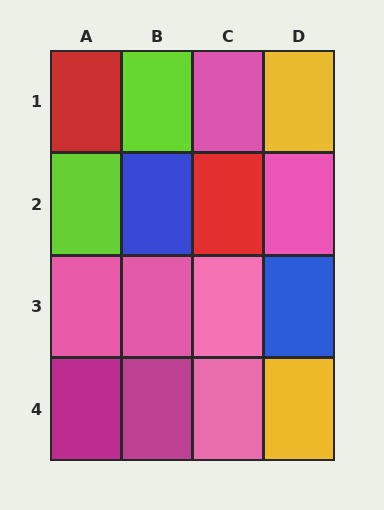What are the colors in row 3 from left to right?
Pink, pink, pink, blue.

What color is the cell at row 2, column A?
Lime.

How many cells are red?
2 cells are red.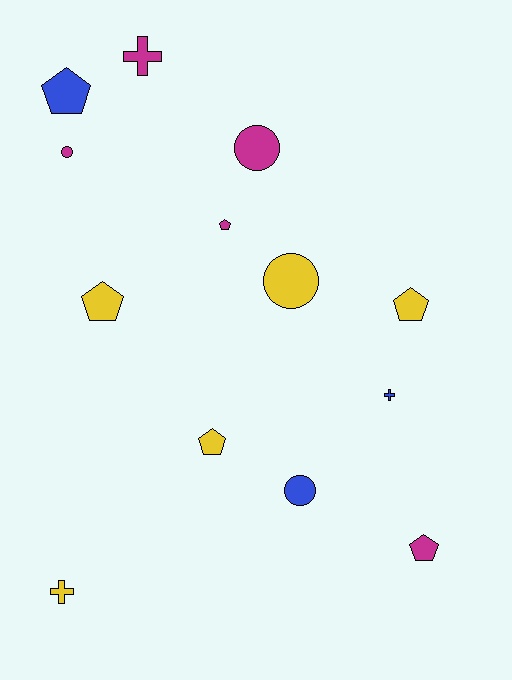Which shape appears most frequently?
Pentagon, with 6 objects.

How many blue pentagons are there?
There is 1 blue pentagon.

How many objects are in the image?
There are 13 objects.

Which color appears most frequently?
Yellow, with 5 objects.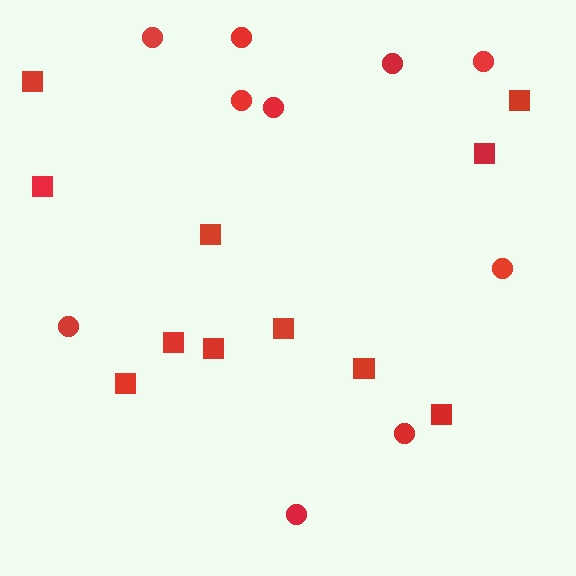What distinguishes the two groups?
There are 2 groups: one group of squares (11) and one group of circles (10).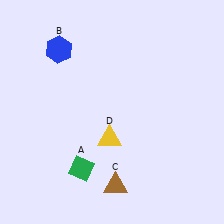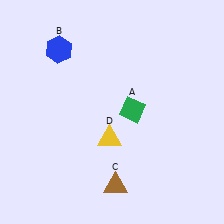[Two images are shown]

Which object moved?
The green diamond (A) moved up.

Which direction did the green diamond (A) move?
The green diamond (A) moved up.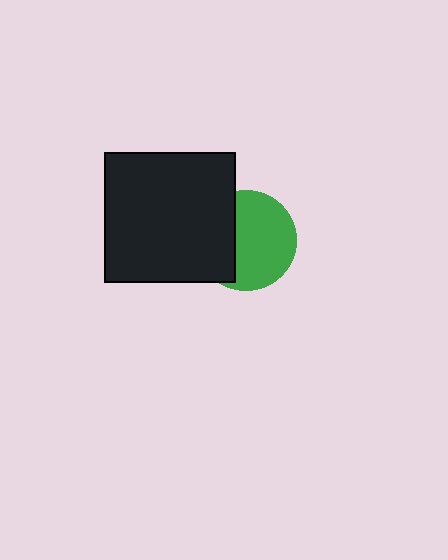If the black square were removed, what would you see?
You would see the complete green circle.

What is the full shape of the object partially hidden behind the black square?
The partially hidden object is a green circle.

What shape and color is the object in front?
The object in front is a black square.